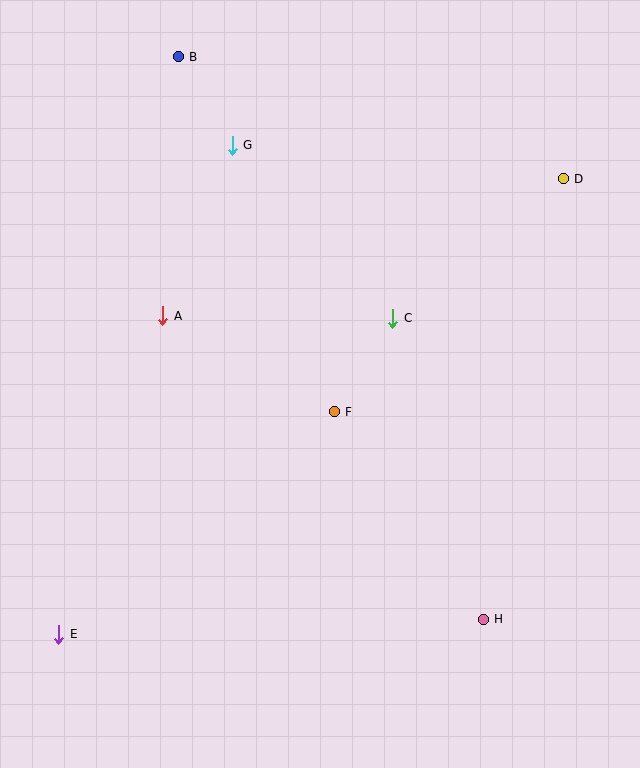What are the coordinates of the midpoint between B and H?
The midpoint between B and H is at (331, 338).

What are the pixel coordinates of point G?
Point G is at (232, 145).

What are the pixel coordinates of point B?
Point B is at (178, 57).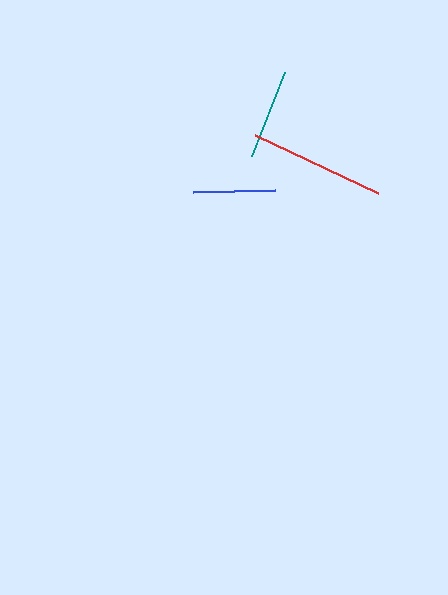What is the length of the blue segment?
The blue segment is approximately 82 pixels long.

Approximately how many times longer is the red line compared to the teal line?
The red line is approximately 1.5 times the length of the teal line.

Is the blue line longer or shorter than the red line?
The red line is longer than the blue line.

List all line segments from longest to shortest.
From longest to shortest: red, teal, blue.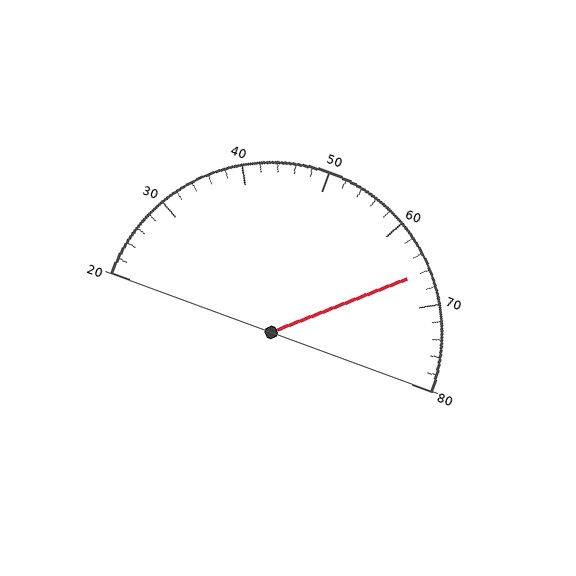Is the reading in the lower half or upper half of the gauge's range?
The reading is in the upper half of the range (20 to 80).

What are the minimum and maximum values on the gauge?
The gauge ranges from 20 to 80.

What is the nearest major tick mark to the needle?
The nearest major tick mark is 70.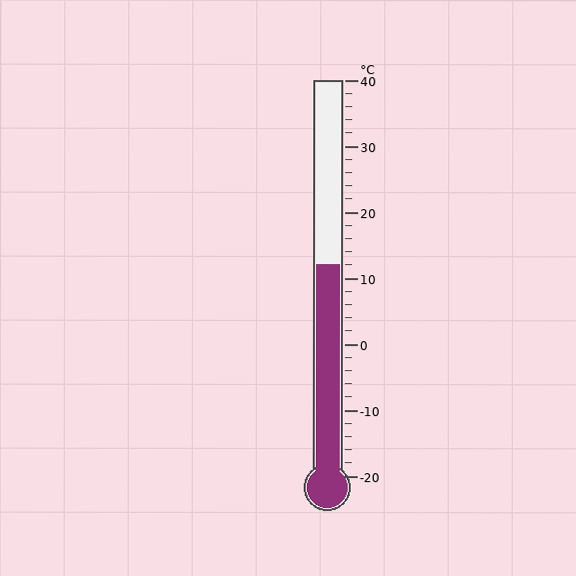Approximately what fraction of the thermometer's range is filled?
The thermometer is filled to approximately 55% of its range.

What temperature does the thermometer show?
The thermometer shows approximately 12°C.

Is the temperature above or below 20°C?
The temperature is below 20°C.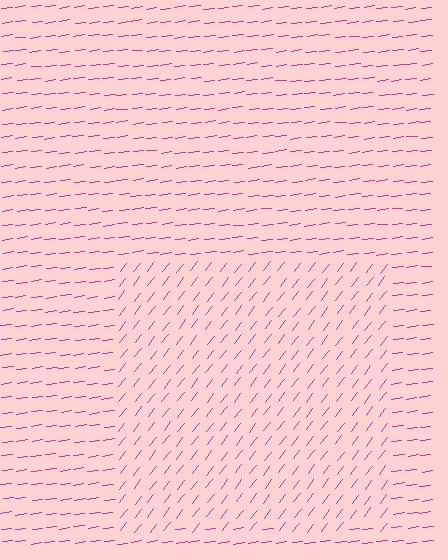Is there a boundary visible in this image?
Yes, there is a texture boundary formed by a change in line orientation.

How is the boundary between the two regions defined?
The boundary is defined purely by a change in line orientation (approximately 45 degrees difference). All lines are the same color and thickness.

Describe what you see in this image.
The image is filled with small magenta line segments. A rectangle region in the image has lines oriented differently from the surrounding lines, creating a visible texture boundary.